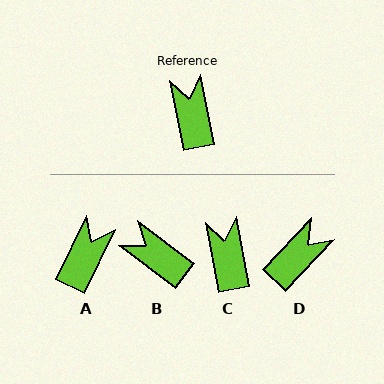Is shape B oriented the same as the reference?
No, it is off by about 42 degrees.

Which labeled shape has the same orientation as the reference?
C.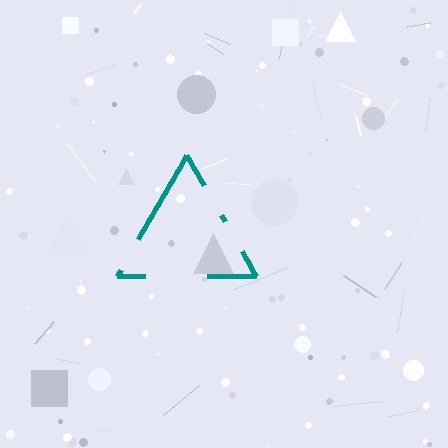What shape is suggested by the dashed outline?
The dashed outline suggests a triangle.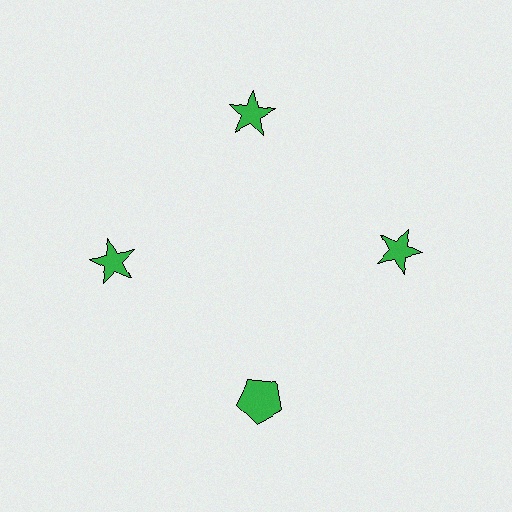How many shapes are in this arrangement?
There are 4 shapes arranged in a ring pattern.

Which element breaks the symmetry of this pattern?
The green pentagon at roughly the 6 o'clock position breaks the symmetry. All other shapes are green stars.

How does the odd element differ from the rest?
It has a different shape: pentagon instead of star.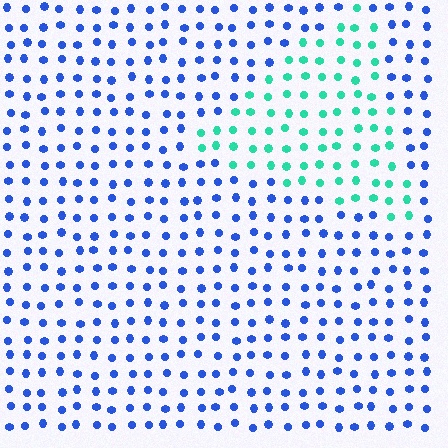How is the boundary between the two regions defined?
The boundary is defined purely by a slight shift in hue (about 64 degrees). Spacing, size, and orientation are identical on both sides.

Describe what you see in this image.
The image is filled with small blue elements in a uniform arrangement. A triangle-shaped region is visible where the elements are tinted to a slightly different hue, forming a subtle color boundary.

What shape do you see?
I see a triangle.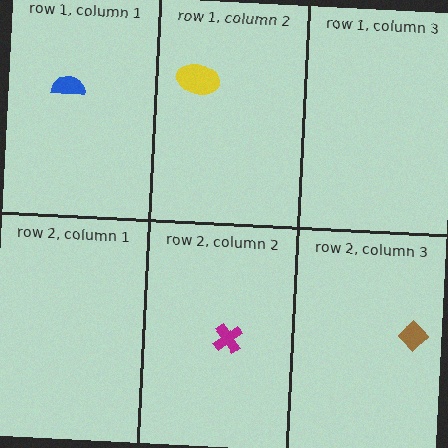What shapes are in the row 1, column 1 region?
The blue semicircle.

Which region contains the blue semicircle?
The row 1, column 1 region.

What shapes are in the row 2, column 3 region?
The brown diamond.